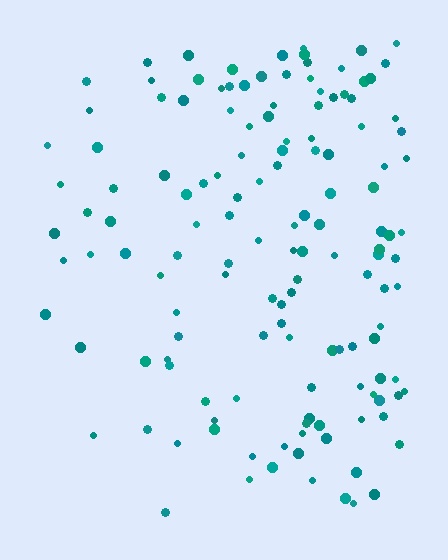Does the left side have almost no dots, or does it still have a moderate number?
Still a moderate number, just noticeably fewer than the right.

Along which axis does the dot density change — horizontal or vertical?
Horizontal.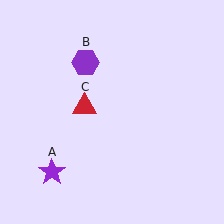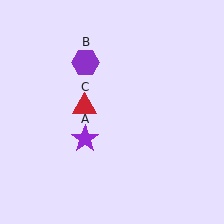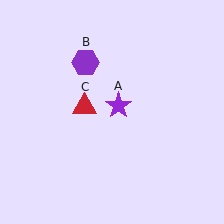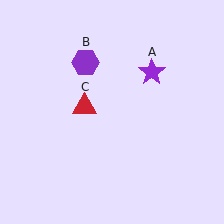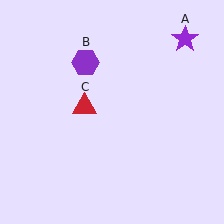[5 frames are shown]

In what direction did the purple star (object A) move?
The purple star (object A) moved up and to the right.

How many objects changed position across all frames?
1 object changed position: purple star (object A).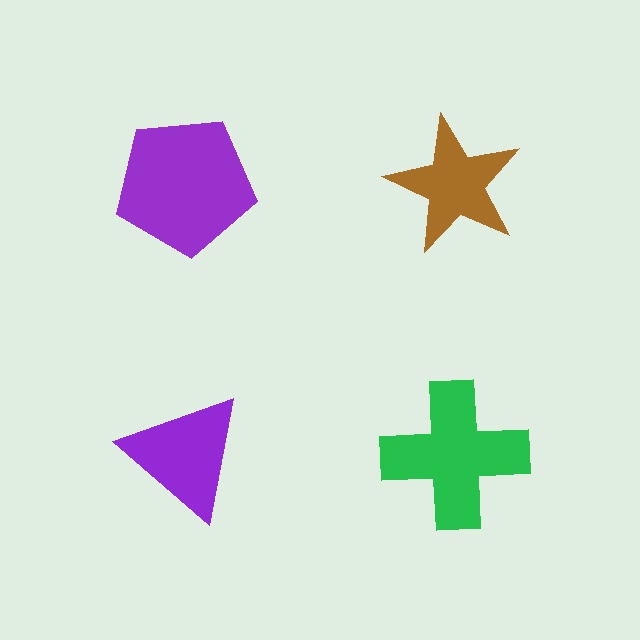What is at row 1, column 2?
A brown star.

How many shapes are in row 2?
2 shapes.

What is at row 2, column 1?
A purple triangle.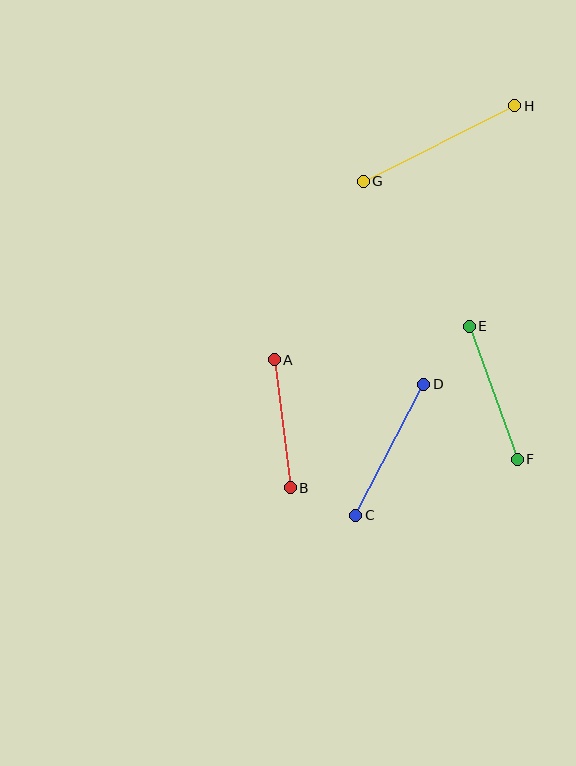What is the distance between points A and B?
The distance is approximately 129 pixels.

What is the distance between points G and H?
The distance is approximately 170 pixels.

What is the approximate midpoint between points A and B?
The midpoint is at approximately (282, 424) pixels.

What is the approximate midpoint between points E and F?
The midpoint is at approximately (493, 393) pixels.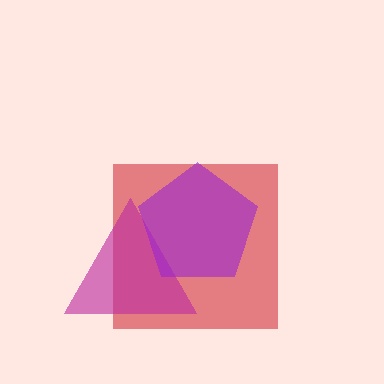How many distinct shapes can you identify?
There are 3 distinct shapes: a red square, a magenta triangle, a purple pentagon.